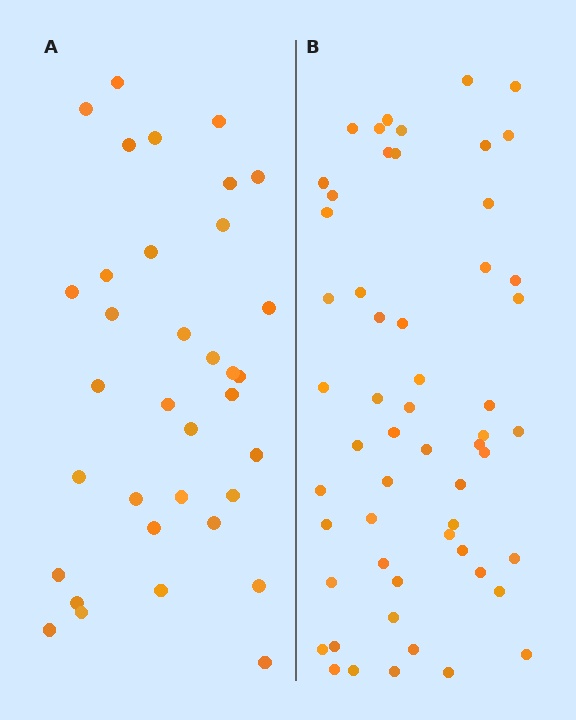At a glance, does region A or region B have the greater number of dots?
Region B (the right region) has more dots.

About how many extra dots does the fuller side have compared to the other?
Region B has approximately 20 more dots than region A.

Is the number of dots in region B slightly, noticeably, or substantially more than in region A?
Region B has substantially more. The ratio is roughly 1.6 to 1.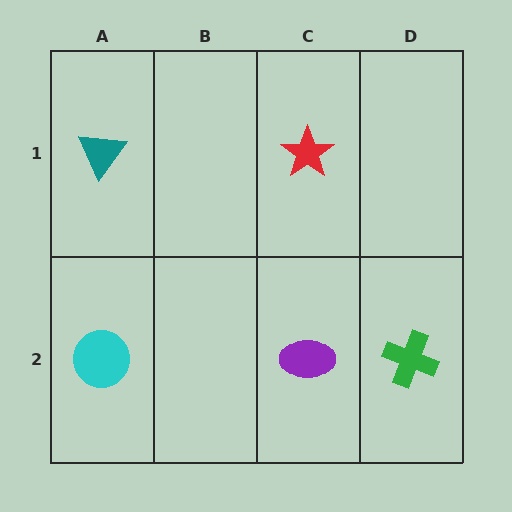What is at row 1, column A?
A teal triangle.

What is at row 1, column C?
A red star.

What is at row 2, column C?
A purple ellipse.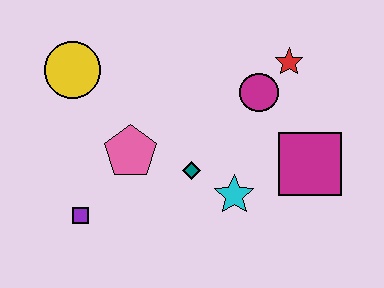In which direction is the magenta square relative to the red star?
The magenta square is below the red star.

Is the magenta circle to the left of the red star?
Yes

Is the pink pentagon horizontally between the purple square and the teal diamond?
Yes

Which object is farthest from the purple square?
The red star is farthest from the purple square.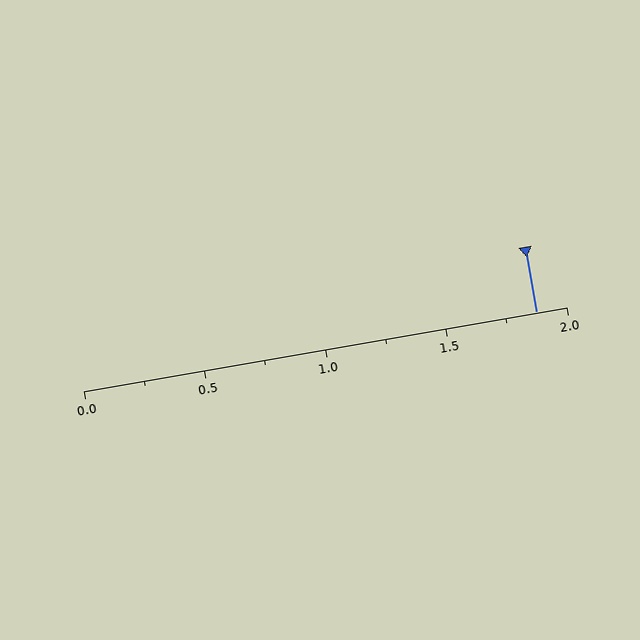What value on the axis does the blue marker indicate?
The marker indicates approximately 1.88.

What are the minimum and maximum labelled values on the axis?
The axis runs from 0.0 to 2.0.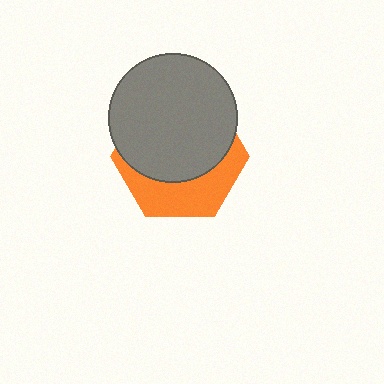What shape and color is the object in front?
The object in front is a gray circle.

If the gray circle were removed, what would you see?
You would see the complete orange hexagon.